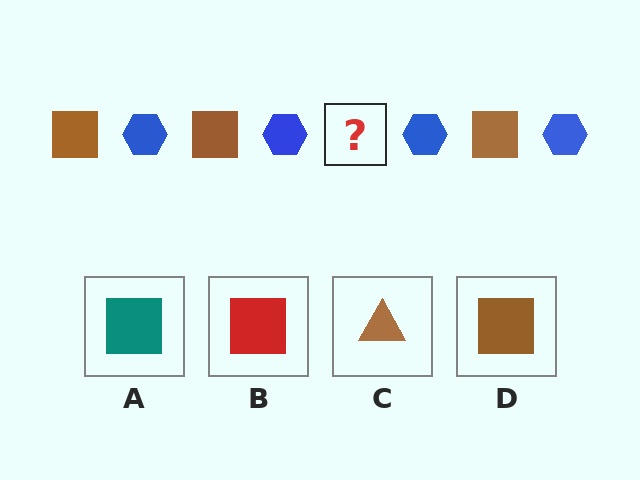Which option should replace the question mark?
Option D.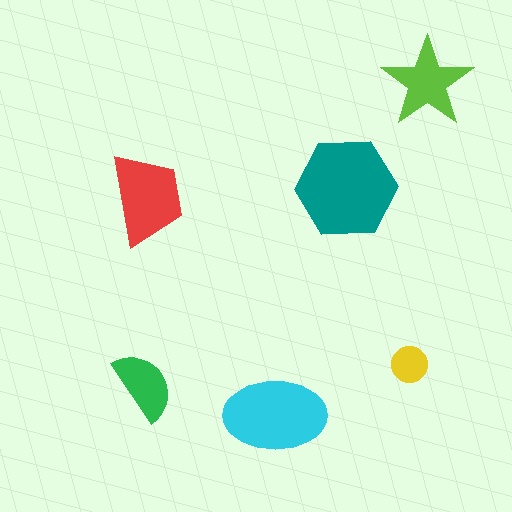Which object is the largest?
The teal hexagon.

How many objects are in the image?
There are 6 objects in the image.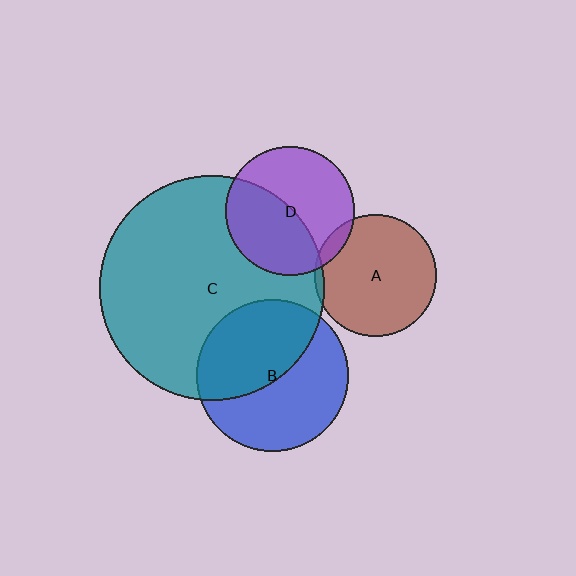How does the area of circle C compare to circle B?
Approximately 2.2 times.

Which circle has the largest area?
Circle C (teal).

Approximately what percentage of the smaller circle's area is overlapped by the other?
Approximately 45%.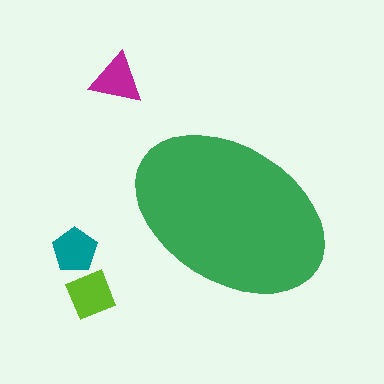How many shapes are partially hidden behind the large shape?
0 shapes are partially hidden.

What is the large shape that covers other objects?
A green ellipse.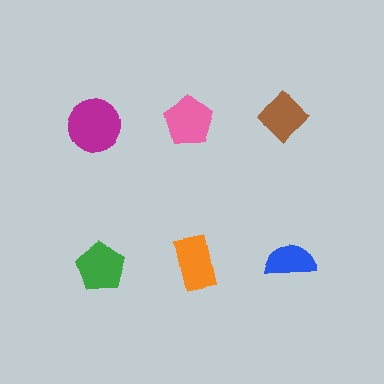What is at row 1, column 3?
A brown diamond.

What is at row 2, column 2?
An orange rectangle.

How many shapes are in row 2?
3 shapes.